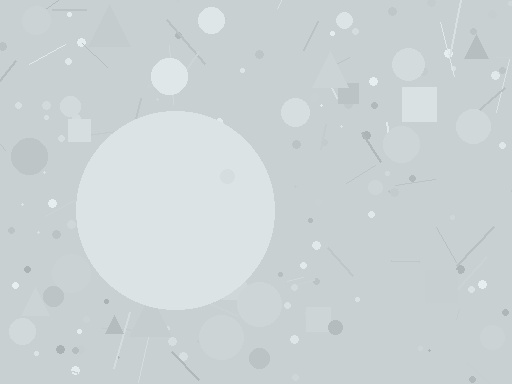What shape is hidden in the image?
A circle is hidden in the image.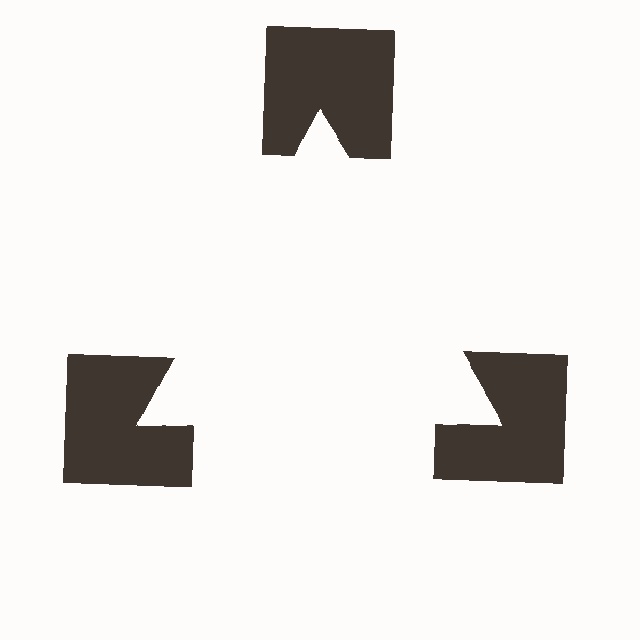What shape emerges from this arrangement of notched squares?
An illusory triangle — its edges are inferred from the aligned wedge cuts in the notched squares, not physically drawn.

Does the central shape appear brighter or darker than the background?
It typically appears slightly brighter than the background, even though no actual brightness change is drawn.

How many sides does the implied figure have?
3 sides.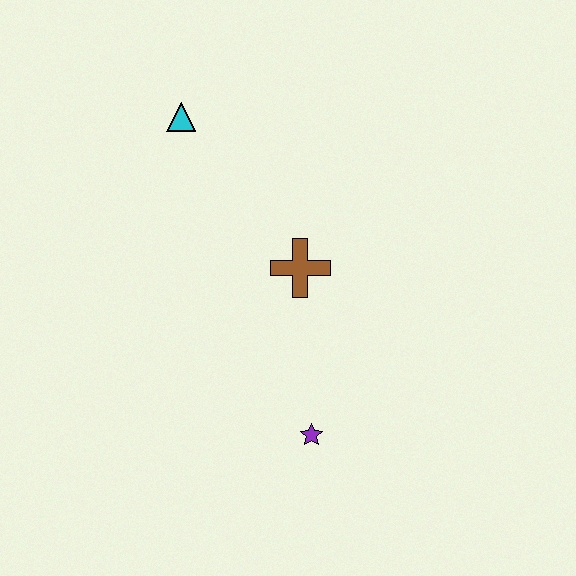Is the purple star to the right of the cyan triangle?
Yes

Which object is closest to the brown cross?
The purple star is closest to the brown cross.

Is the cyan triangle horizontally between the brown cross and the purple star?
No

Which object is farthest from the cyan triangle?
The purple star is farthest from the cyan triangle.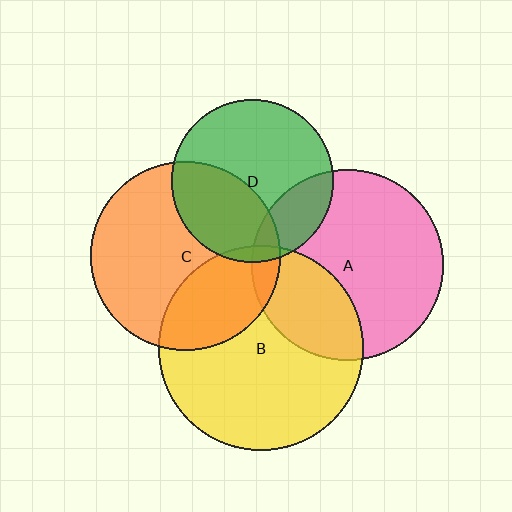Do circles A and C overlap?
Yes.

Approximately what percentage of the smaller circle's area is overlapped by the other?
Approximately 5%.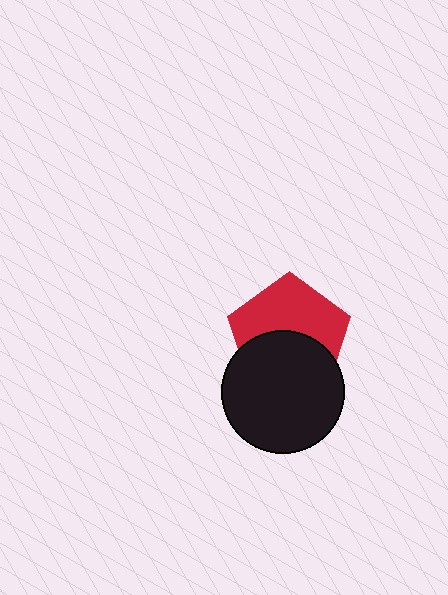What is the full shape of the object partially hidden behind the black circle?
The partially hidden object is a red pentagon.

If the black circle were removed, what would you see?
You would see the complete red pentagon.